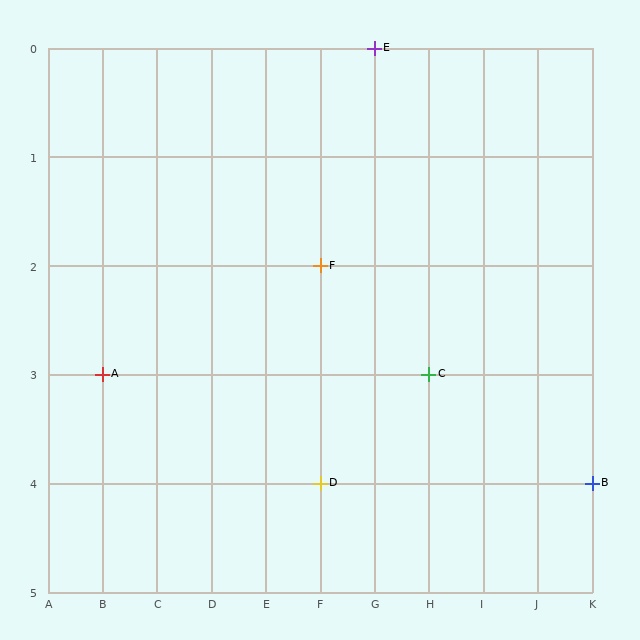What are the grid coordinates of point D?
Point D is at grid coordinates (F, 4).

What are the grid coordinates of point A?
Point A is at grid coordinates (B, 3).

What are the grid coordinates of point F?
Point F is at grid coordinates (F, 2).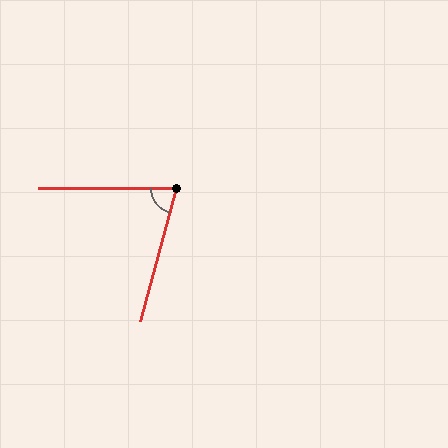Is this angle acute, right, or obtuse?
It is acute.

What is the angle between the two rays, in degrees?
Approximately 75 degrees.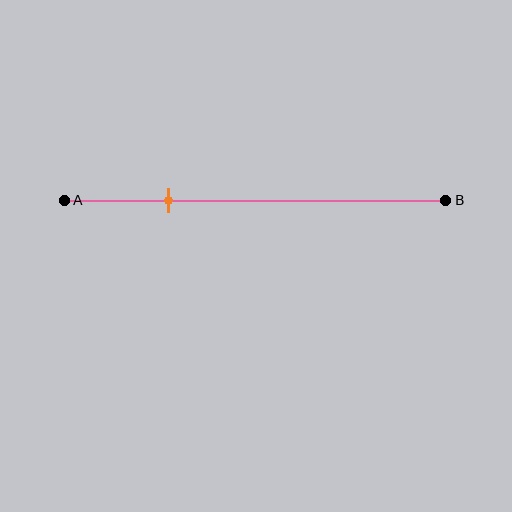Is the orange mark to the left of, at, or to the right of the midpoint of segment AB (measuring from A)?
The orange mark is to the left of the midpoint of segment AB.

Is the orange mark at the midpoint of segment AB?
No, the mark is at about 25% from A, not at the 50% midpoint.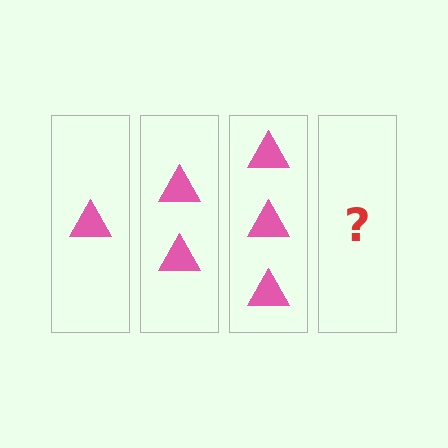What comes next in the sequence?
The next element should be 4 triangles.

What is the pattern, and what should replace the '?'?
The pattern is that each step adds one more triangle. The '?' should be 4 triangles.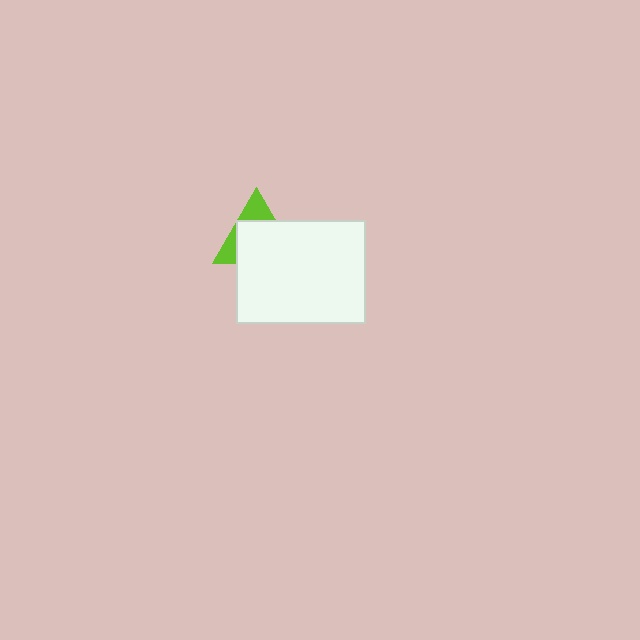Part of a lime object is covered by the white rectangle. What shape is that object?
It is a triangle.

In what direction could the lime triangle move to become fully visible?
The lime triangle could move up. That would shift it out from behind the white rectangle entirely.